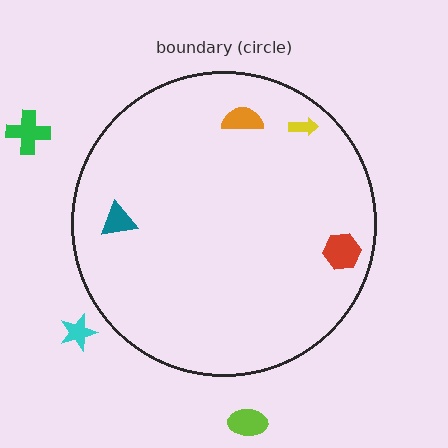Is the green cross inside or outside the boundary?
Outside.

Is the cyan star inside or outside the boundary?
Outside.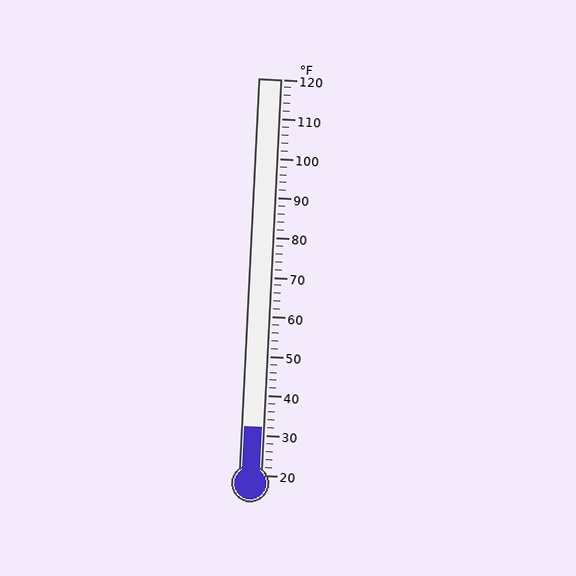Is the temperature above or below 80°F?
The temperature is below 80°F.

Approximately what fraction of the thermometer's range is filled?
The thermometer is filled to approximately 10% of its range.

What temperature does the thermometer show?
The thermometer shows approximately 32°F.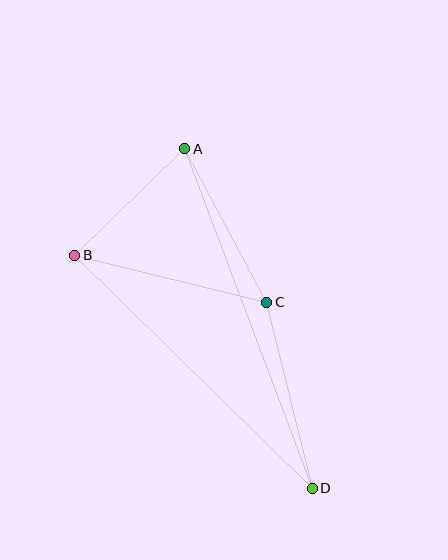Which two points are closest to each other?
Points A and B are closest to each other.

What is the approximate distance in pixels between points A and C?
The distance between A and C is approximately 174 pixels.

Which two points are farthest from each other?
Points A and D are farthest from each other.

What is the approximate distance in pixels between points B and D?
The distance between B and D is approximately 333 pixels.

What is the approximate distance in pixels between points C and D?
The distance between C and D is approximately 192 pixels.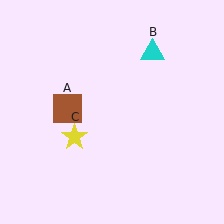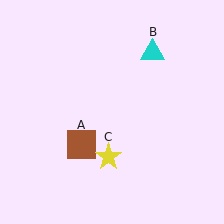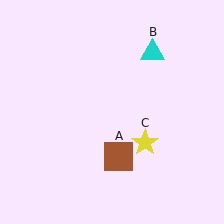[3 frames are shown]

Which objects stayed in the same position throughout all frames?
Cyan triangle (object B) remained stationary.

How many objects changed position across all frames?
2 objects changed position: brown square (object A), yellow star (object C).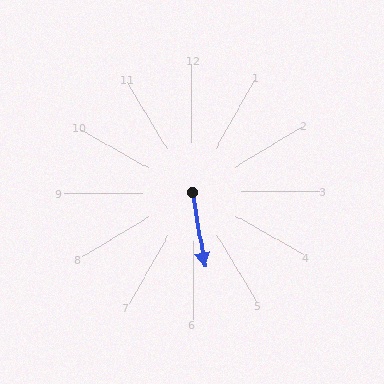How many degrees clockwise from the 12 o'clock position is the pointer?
Approximately 171 degrees.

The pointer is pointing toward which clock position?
Roughly 6 o'clock.